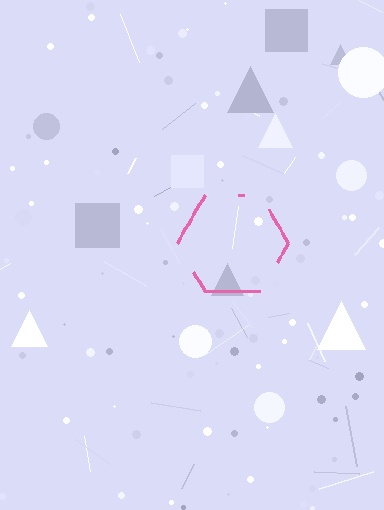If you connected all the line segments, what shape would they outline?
They would outline a hexagon.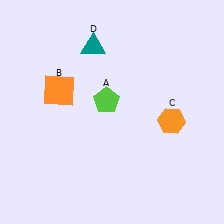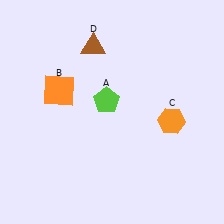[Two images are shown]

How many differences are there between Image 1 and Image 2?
There is 1 difference between the two images.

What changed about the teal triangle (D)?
In Image 1, D is teal. In Image 2, it changed to brown.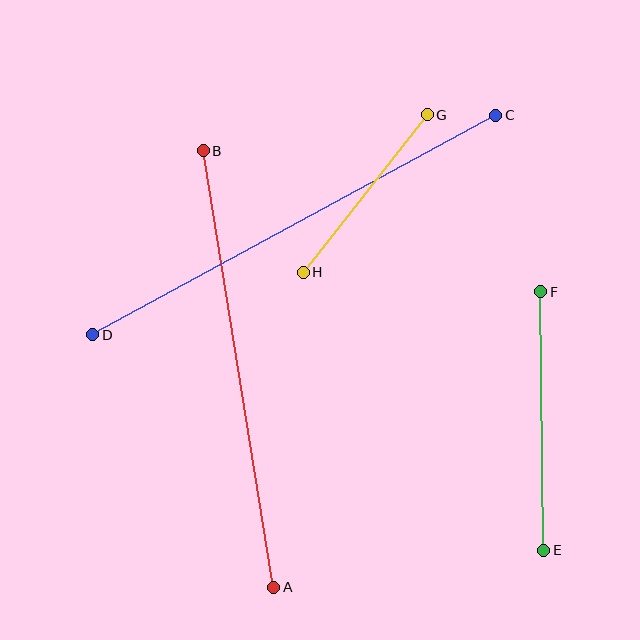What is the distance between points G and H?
The distance is approximately 200 pixels.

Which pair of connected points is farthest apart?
Points C and D are farthest apart.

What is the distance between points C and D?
The distance is approximately 459 pixels.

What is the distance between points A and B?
The distance is approximately 442 pixels.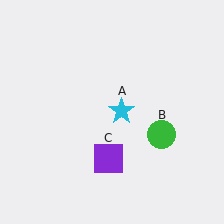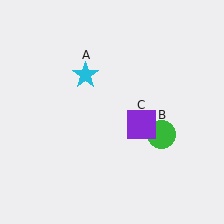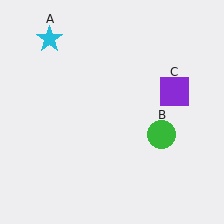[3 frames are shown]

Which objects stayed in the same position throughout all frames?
Green circle (object B) remained stationary.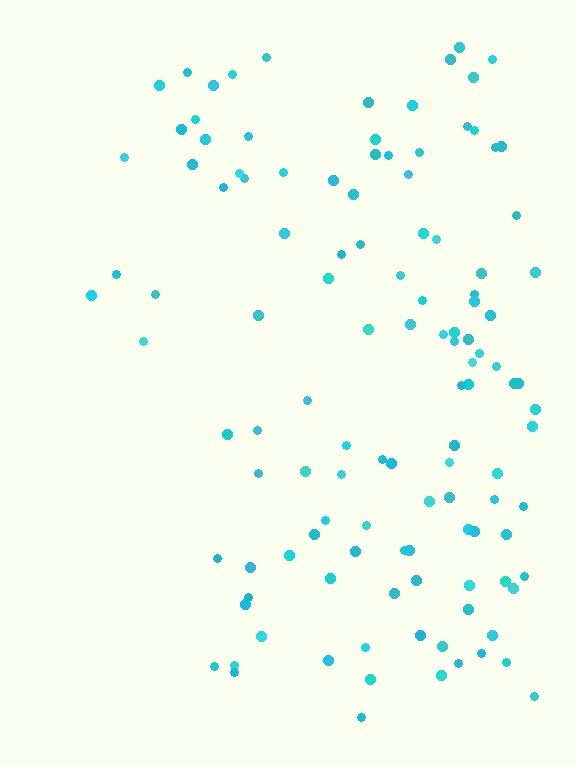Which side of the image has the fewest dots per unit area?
The left.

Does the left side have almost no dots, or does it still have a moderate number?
Still a moderate number, just noticeably fewer than the right.